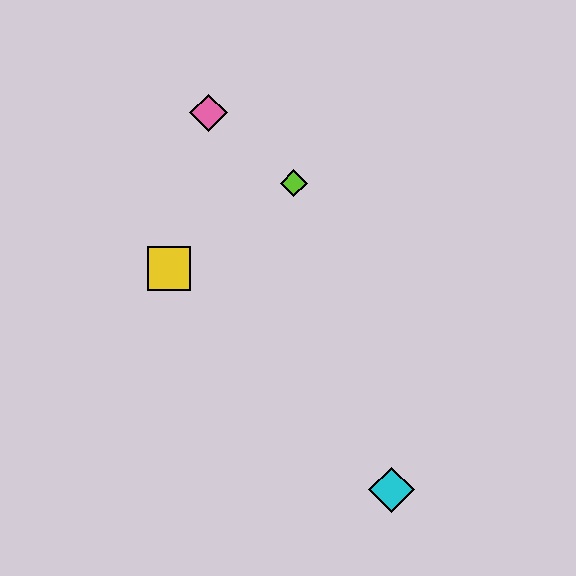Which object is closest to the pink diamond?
The lime diamond is closest to the pink diamond.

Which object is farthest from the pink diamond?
The cyan diamond is farthest from the pink diamond.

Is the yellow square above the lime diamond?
No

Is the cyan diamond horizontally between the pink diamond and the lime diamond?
No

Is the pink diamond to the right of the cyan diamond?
No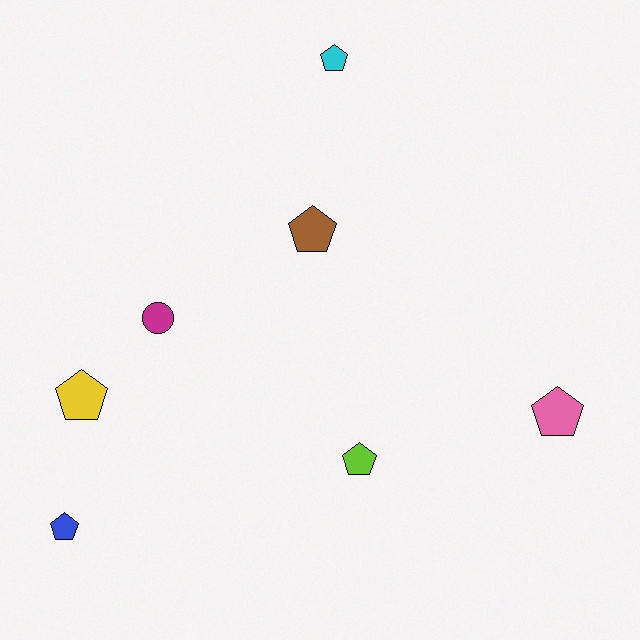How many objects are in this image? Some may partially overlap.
There are 7 objects.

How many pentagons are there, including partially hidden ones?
There are 6 pentagons.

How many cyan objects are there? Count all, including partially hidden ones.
There is 1 cyan object.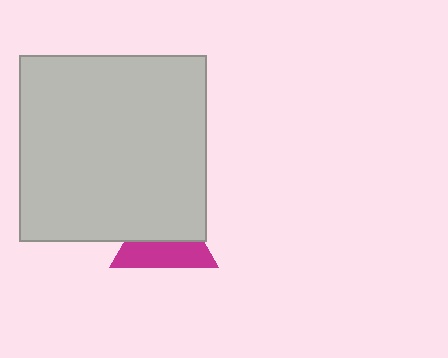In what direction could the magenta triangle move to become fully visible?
The magenta triangle could move down. That would shift it out from behind the light gray square entirely.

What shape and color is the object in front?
The object in front is a light gray square.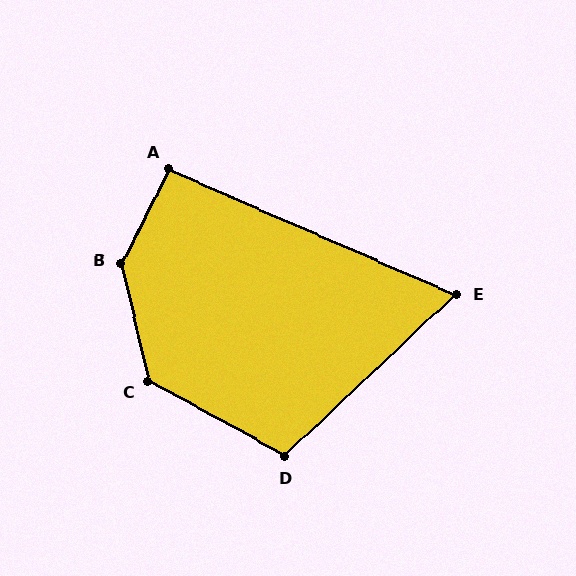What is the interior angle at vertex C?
Approximately 131 degrees (obtuse).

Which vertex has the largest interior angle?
B, at approximately 141 degrees.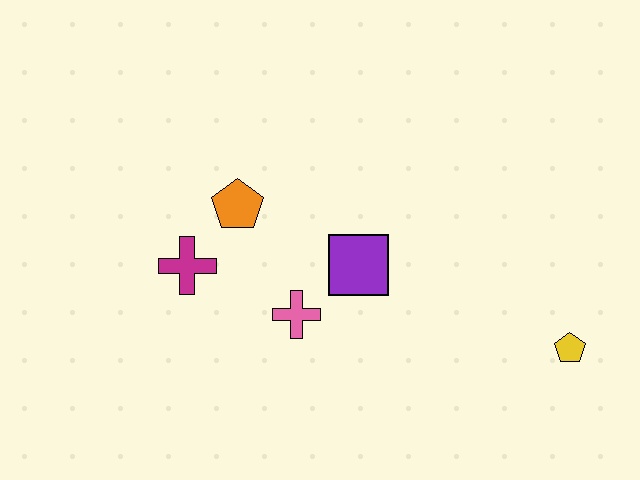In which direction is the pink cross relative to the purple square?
The pink cross is to the left of the purple square.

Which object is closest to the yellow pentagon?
The purple square is closest to the yellow pentagon.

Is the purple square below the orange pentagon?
Yes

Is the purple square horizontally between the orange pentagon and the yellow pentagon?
Yes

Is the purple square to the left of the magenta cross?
No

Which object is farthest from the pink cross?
The yellow pentagon is farthest from the pink cross.